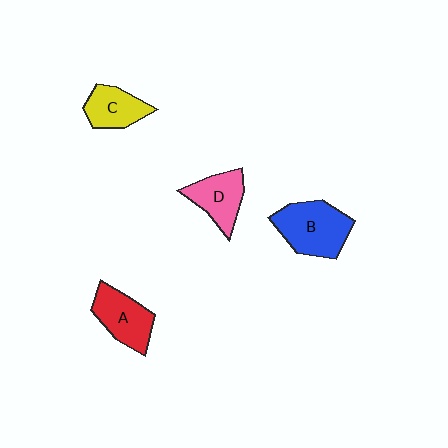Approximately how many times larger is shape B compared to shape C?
Approximately 1.6 times.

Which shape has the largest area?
Shape B (blue).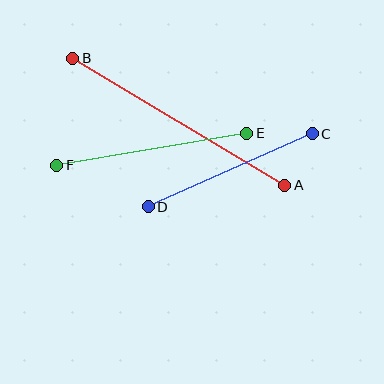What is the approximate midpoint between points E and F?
The midpoint is at approximately (152, 149) pixels.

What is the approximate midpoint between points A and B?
The midpoint is at approximately (179, 122) pixels.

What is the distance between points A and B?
The distance is approximately 247 pixels.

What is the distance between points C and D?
The distance is approximately 180 pixels.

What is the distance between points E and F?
The distance is approximately 193 pixels.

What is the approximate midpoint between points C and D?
The midpoint is at approximately (230, 170) pixels.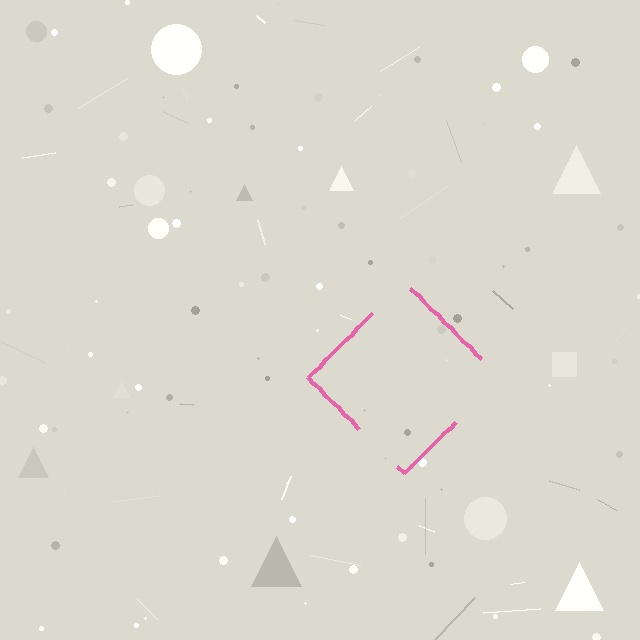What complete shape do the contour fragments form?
The contour fragments form a diamond.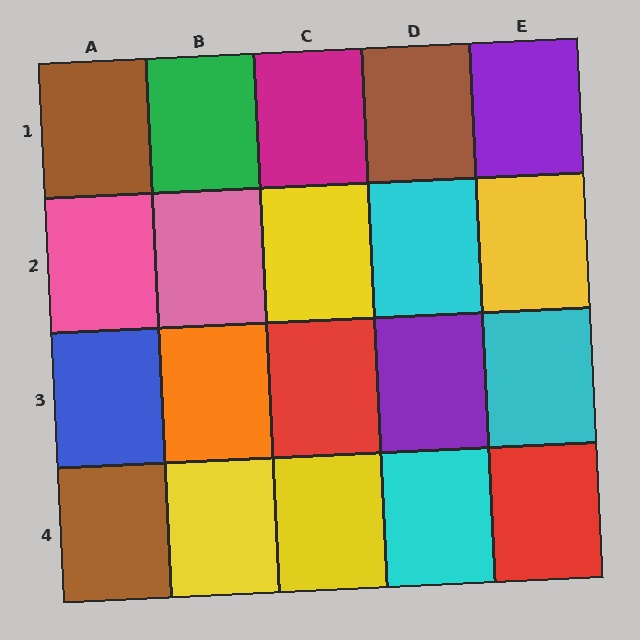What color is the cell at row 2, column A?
Pink.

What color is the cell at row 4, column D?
Cyan.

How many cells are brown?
3 cells are brown.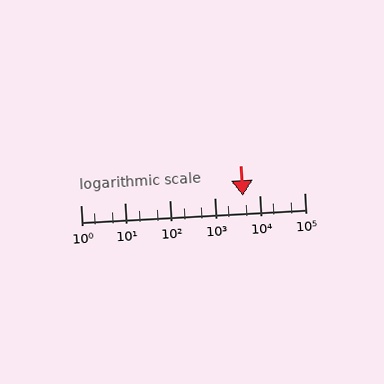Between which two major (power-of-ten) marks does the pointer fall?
The pointer is between 1000 and 10000.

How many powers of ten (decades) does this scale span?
The scale spans 5 decades, from 1 to 100000.